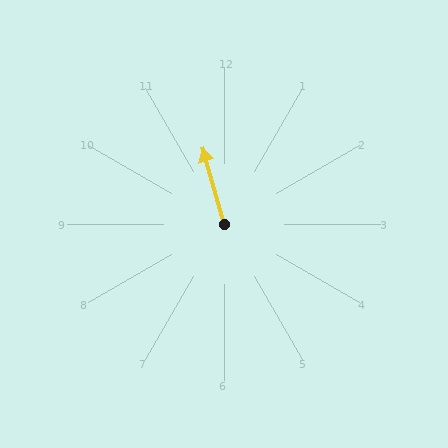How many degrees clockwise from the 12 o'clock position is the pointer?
Approximately 344 degrees.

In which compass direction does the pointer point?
North.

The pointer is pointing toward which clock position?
Roughly 11 o'clock.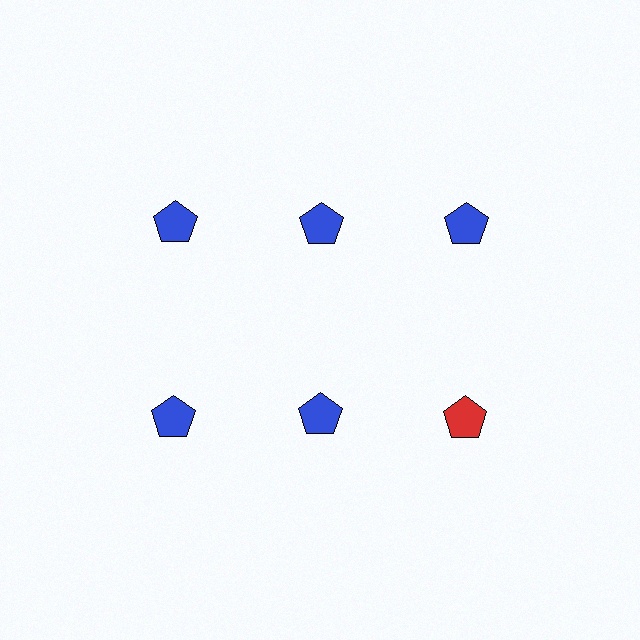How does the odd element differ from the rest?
It has a different color: red instead of blue.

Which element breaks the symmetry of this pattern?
The red pentagon in the second row, center column breaks the symmetry. All other shapes are blue pentagons.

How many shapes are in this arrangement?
There are 6 shapes arranged in a grid pattern.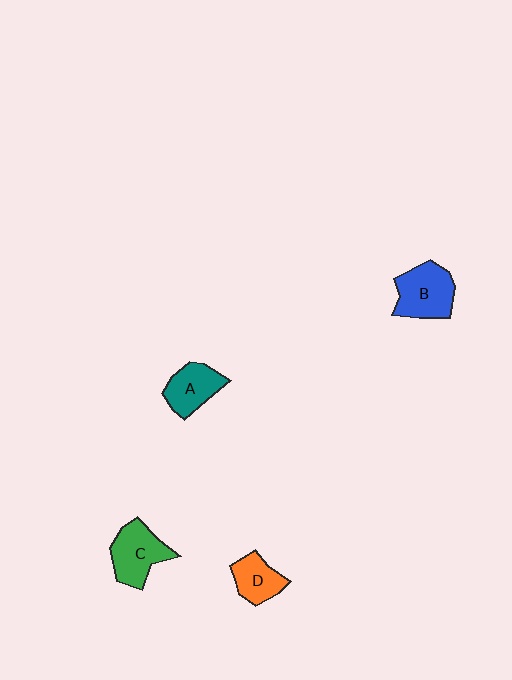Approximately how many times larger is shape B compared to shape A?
Approximately 1.3 times.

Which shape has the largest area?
Shape B (blue).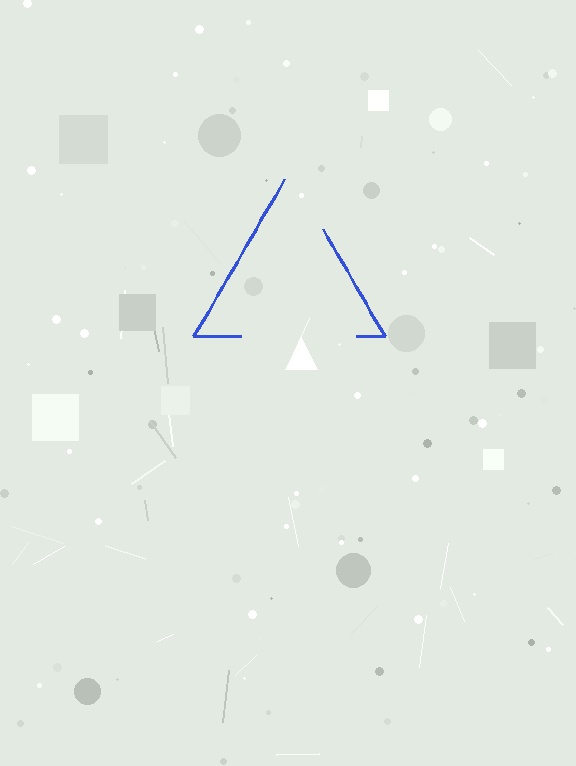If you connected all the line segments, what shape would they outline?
They would outline a triangle.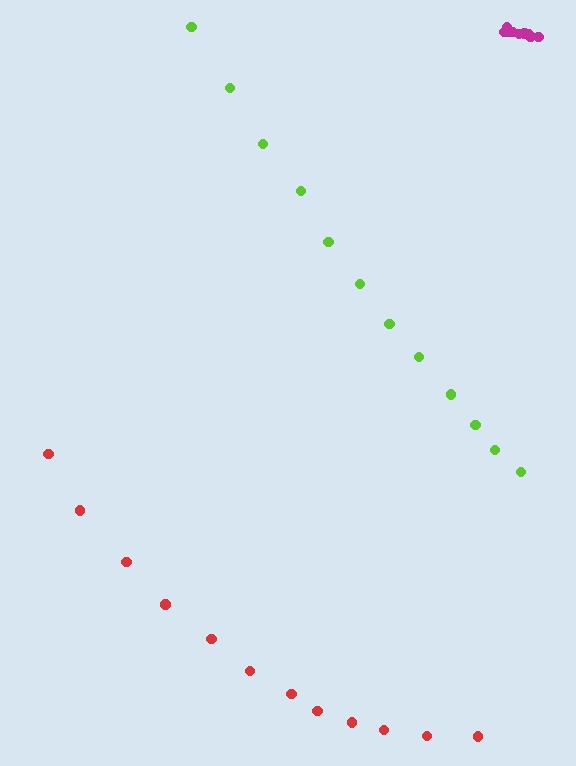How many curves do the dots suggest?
There are 3 distinct paths.